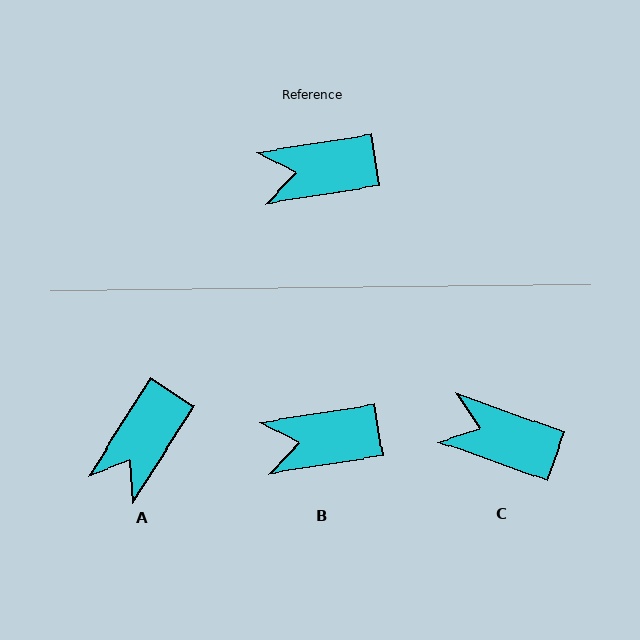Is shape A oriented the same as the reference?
No, it is off by about 49 degrees.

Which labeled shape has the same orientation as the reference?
B.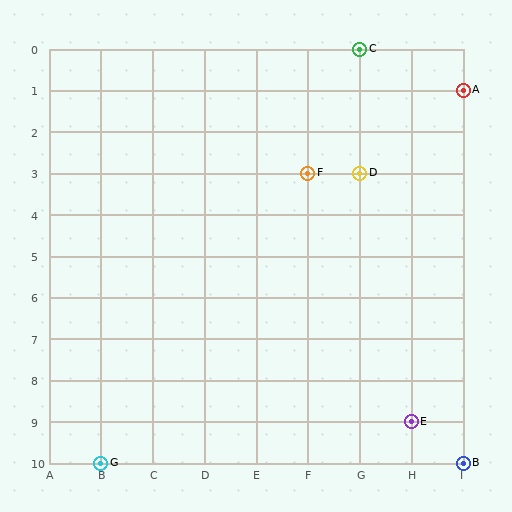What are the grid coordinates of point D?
Point D is at grid coordinates (G, 3).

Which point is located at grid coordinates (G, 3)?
Point D is at (G, 3).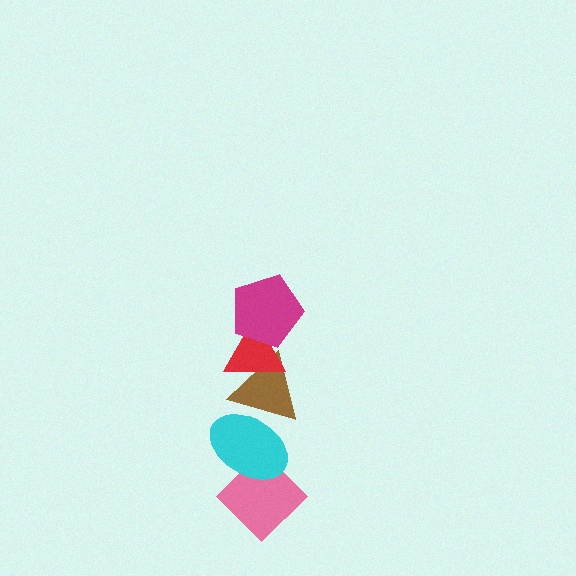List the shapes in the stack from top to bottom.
From top to bottom: the magenta pentagon, the red triangle, the brown triangle, the cyan ellipse, the pink diamond.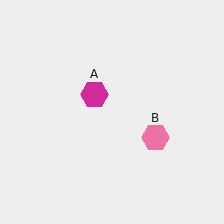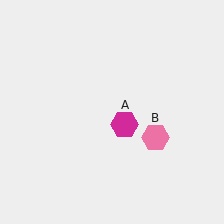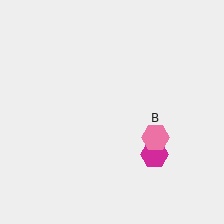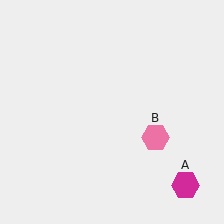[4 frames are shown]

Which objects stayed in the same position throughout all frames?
Pink hexagon (object B) remained stationary.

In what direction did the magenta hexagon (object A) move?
The magenta hexagon (object A) moved down and to the right.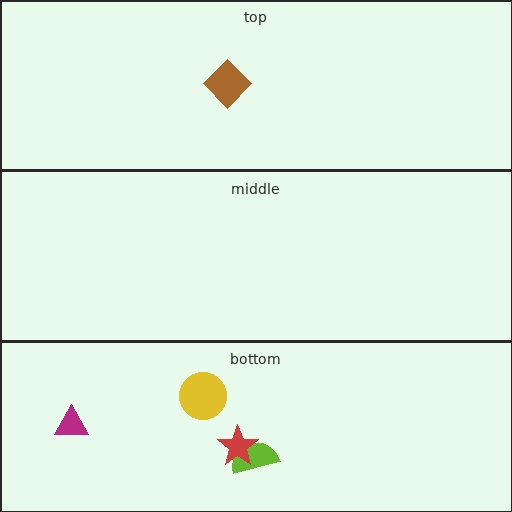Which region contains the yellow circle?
The bottom region.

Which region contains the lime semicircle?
The bottom region.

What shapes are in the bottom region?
The yellow circle, the lime semicircle, the red star, the magenta triangle.